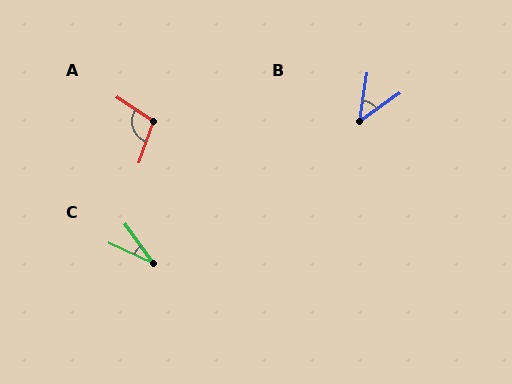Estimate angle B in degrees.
Approximately 45 degrees.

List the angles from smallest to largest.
C (29°), B (45°), A (105°).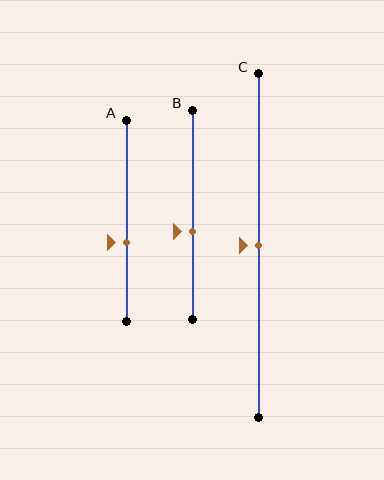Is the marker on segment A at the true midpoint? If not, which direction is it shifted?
No, the marker on segment A is shifted downward by about 11% of the segment length.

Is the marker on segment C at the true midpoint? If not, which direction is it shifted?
Yes, the marker on segment C is at the true midpoint.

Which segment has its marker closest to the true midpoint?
Segment C has its marker closest to the true midpoint.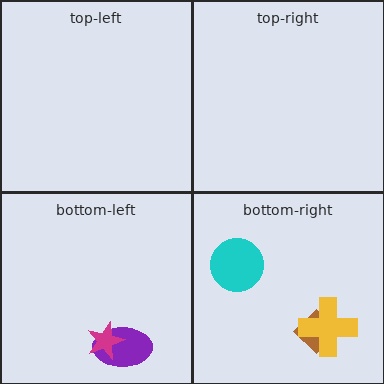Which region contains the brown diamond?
The bottom-right region.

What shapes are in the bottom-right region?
The brown diamond, the cyan circle, the yellow cross.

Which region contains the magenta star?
The bottom-left region.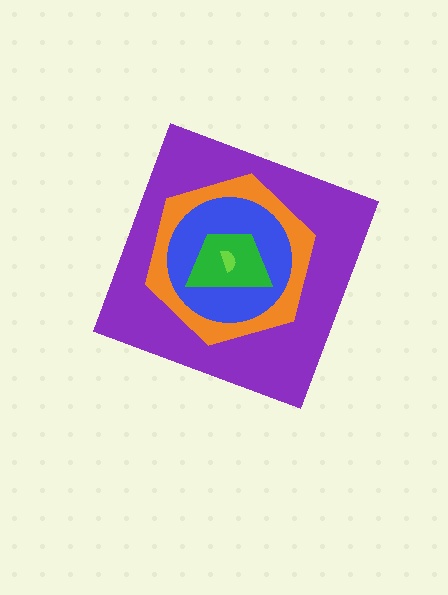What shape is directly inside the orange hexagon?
The blue circle.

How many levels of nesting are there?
5.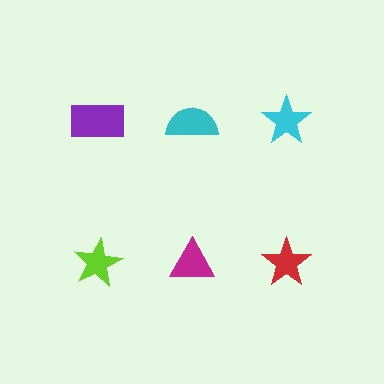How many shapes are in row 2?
3 shapes.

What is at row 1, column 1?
A purple rectangle.